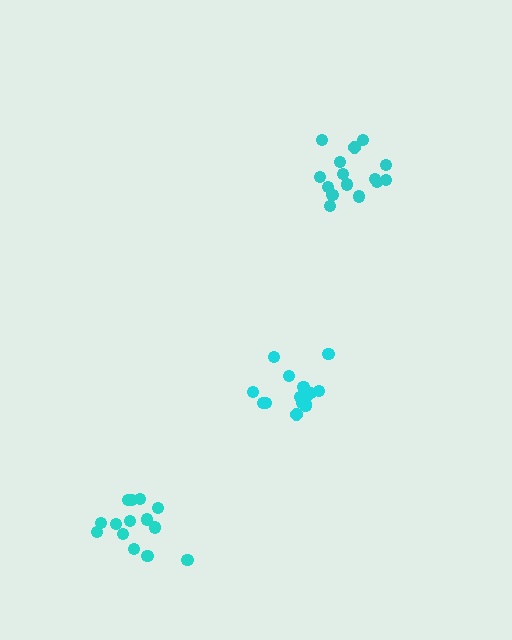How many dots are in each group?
Group 1: 15 dots, Group 2: 15 dots, Group 3: 14 dots (44 total).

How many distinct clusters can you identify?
There are 3 distinct clusters.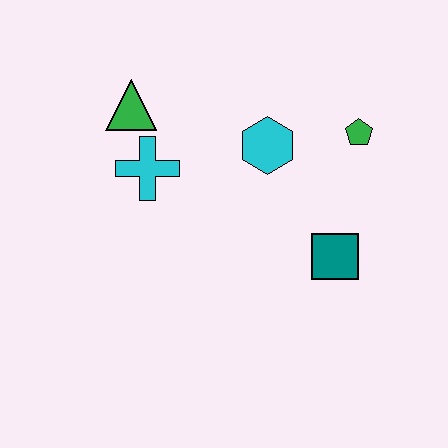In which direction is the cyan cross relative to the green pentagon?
The cyan cross is to the left of the green pentagon.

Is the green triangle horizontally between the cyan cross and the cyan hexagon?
No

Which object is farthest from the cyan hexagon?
The green triangle is farthest from the cyan hexagon.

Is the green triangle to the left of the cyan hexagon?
Yes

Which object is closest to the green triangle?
The cyan cross is closest to the green triangle.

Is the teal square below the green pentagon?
Yes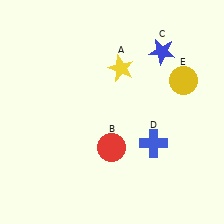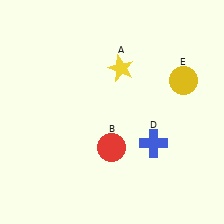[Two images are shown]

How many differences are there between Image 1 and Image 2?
There is 1 difference between the two images.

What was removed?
The blue star (C) was removed in Image 2.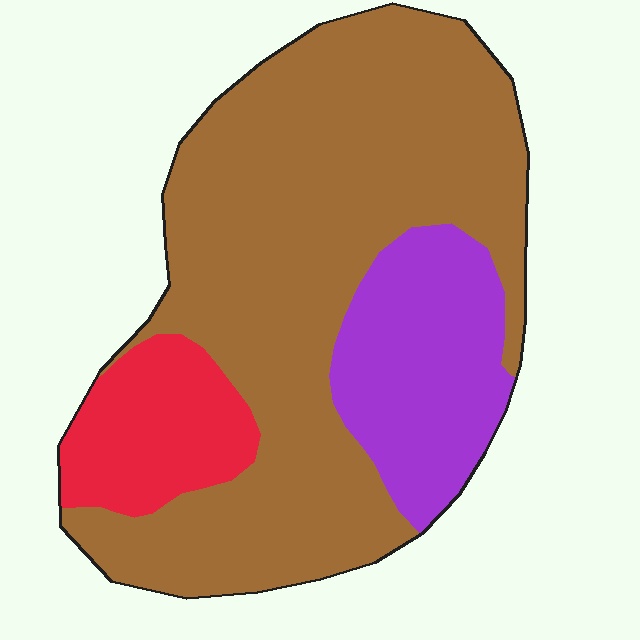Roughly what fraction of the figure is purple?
Purple takes up about one fifth (1/5) of the figure.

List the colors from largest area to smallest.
From largest to smallest: brown, purple, red.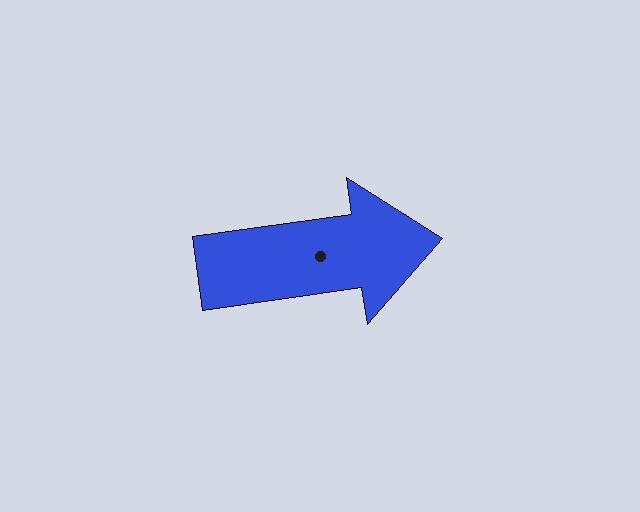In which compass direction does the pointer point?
East.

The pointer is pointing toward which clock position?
Roughly 3 o'clock.